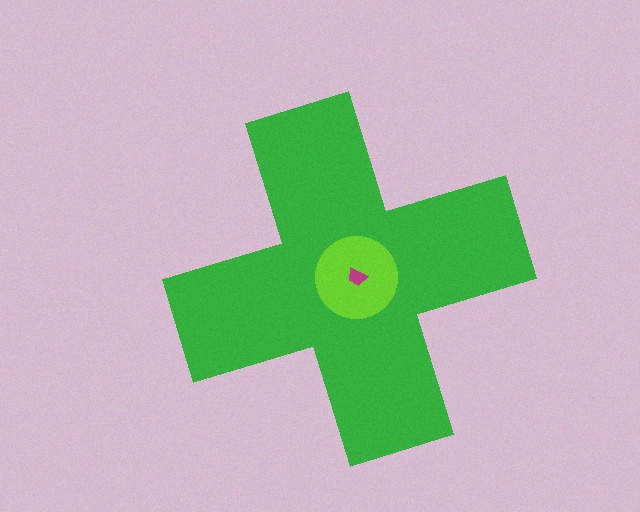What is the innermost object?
The magenta trapezoid.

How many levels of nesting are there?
3.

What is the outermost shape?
The green cross.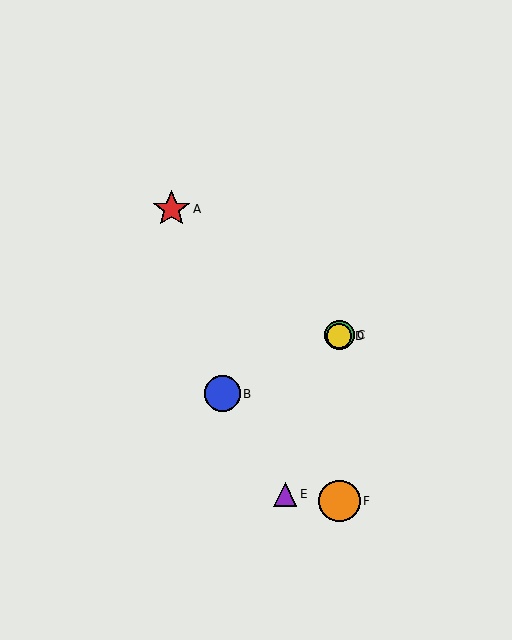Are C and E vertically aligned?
No, C is at x≈339 and E is at x≈285.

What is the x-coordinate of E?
Object E is at x≈285.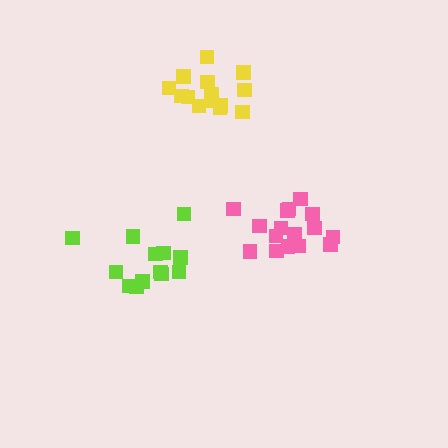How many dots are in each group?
Group 1: 15 dots, Group 2: 13 dots, Group 3: 16 dots (44 total).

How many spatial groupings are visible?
There are 3 spatial groupings.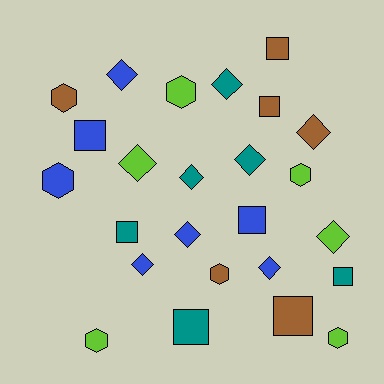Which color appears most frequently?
Blue, with 7 objects.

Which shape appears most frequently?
Diamond, with 10 objects.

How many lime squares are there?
There are no lime squares.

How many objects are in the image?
There are 25 objects.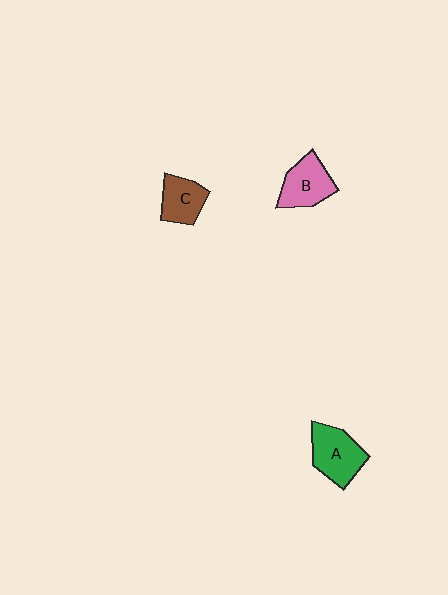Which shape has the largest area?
Shape A (green).